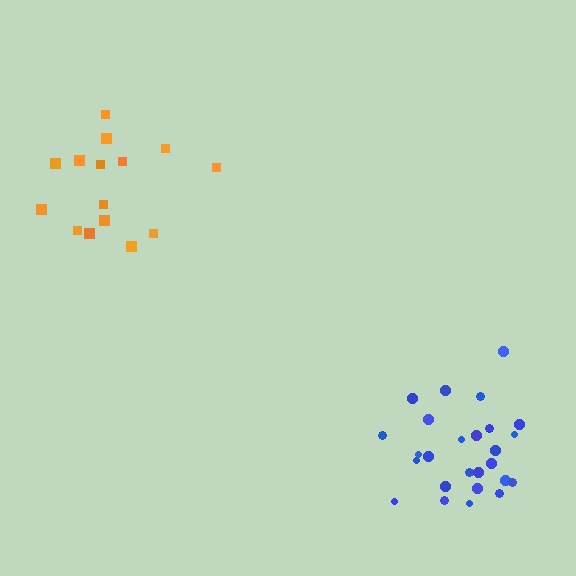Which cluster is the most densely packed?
Blue.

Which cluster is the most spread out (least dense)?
Orange.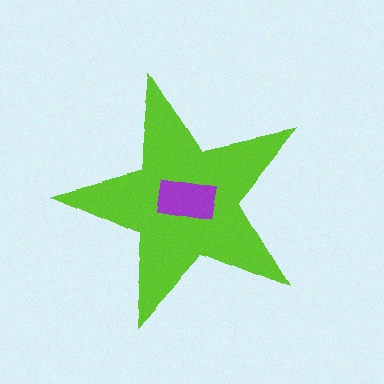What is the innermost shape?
The purple rectangle.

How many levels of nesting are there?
2.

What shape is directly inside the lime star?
The purple rectangle.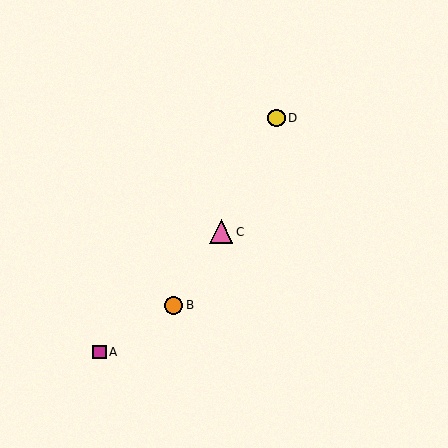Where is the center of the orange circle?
The center of the orange circle is at (174, 305).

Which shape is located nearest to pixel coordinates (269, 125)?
The yellow circle (labeled D) at (277, 118) is nearest to that location.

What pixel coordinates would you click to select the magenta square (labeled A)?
Click at (99, 352) to select the magenta square A.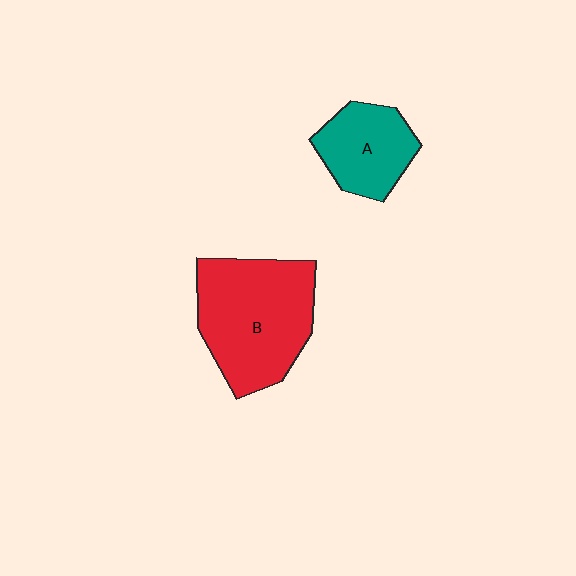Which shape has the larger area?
Shape B (red).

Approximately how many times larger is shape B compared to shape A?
Approximately 1.8 times.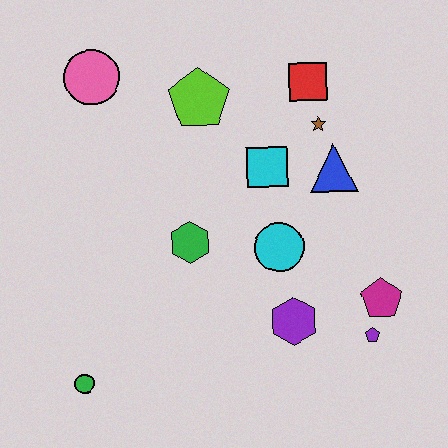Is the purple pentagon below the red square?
Yes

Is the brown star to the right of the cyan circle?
Yes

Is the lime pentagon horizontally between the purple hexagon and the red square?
No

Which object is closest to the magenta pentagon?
The purple pentagon is closest to the magenta pentagon.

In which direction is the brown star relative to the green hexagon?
The brown star is to the right of the green hexagon.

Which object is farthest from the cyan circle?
The pink circle is farthest from the cyan circle.